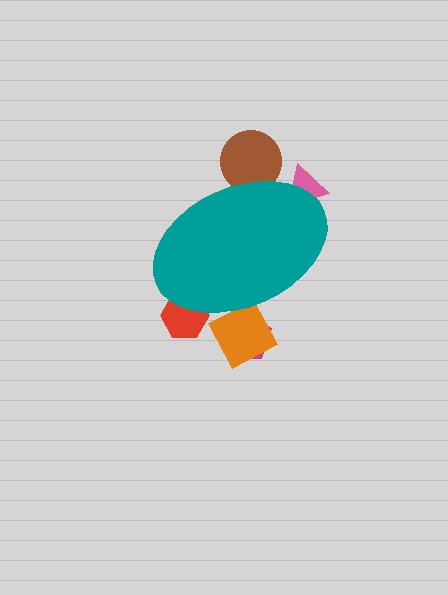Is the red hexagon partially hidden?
Yes, the red hexagon is partially hidden behind the teal ellipse.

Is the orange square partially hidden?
Yes, the orange square is partially hidden behind the teal ellipse.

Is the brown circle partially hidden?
Yes, the brown circle is partially hidden behind the teal ellipse.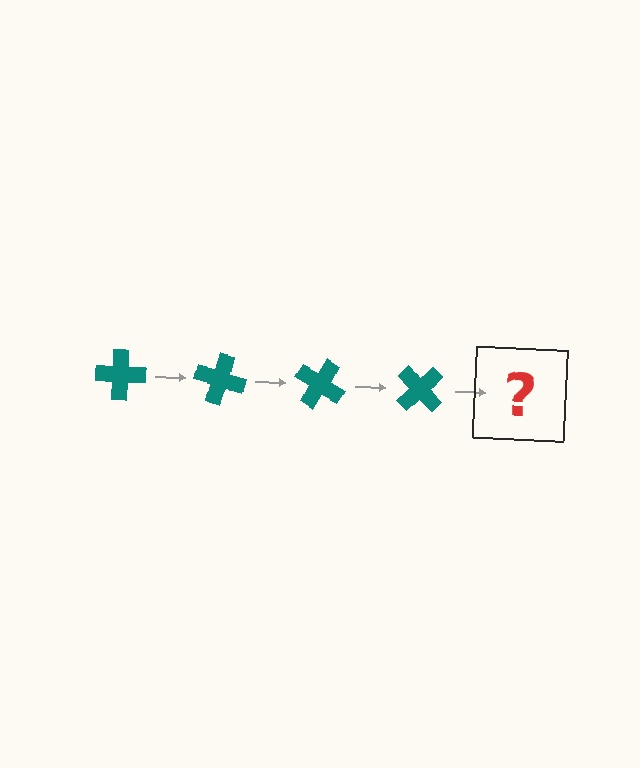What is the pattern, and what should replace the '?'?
The pattern is that the cross rotates 15 degrees each step. The '?' should be a teal cross rotated 60 degrees.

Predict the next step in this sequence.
The next step is a teal cross rotated 60 degrees.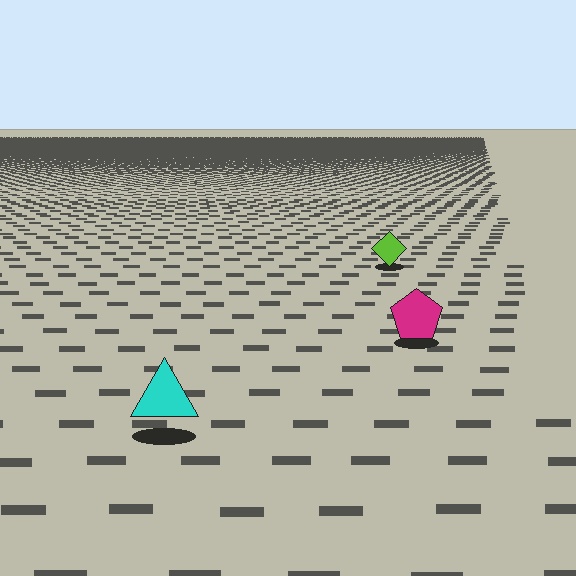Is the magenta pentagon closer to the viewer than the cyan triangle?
No. The cyan triangle is closer — you can tell from the texture gradient: the ground texture is coarser near it.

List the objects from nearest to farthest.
From nearest to farthest: the cyan triangle, the magenta pentagon, the lime diamond.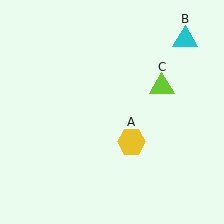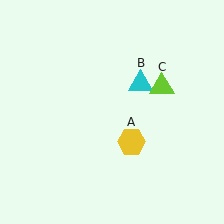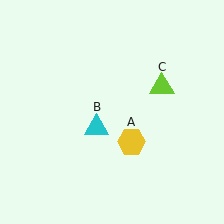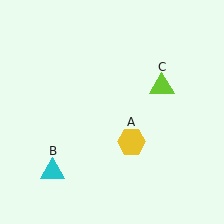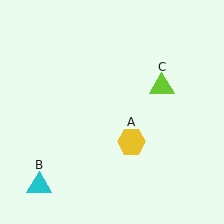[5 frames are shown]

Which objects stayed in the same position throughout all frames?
Yellow hexagon (object A) and lime triangle (object C) remained stationary.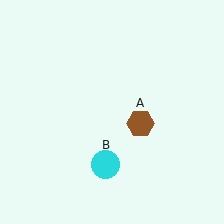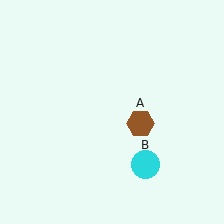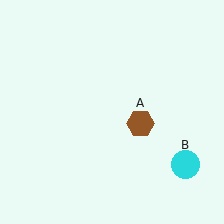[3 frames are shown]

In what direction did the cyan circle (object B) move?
The cyan circle (object B) moved right.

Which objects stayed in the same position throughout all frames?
Brown hexagon (object A) remained stationary.